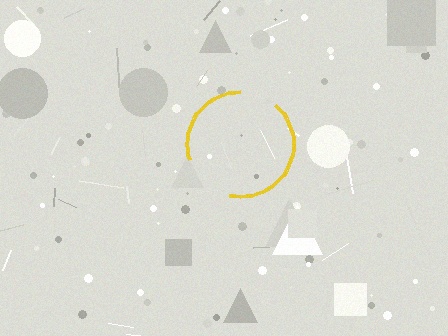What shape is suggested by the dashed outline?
The dashed outline suggests a circle.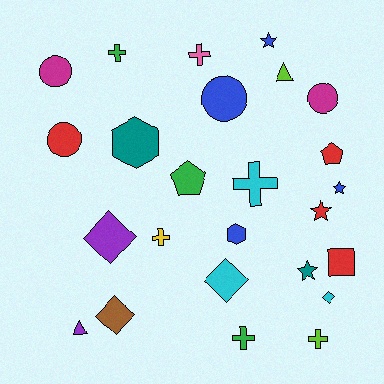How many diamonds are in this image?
There are 4 diamonds.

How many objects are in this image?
There are 25 objects.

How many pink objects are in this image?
There is 1 pink object.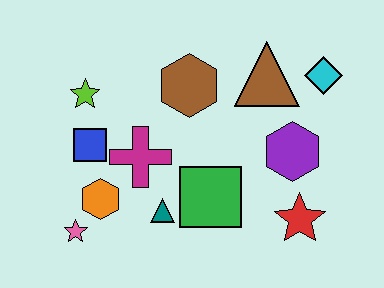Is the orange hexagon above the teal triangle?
Yes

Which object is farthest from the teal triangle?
The cyan diamond is farthest from the teal triangle.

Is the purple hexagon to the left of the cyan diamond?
Yes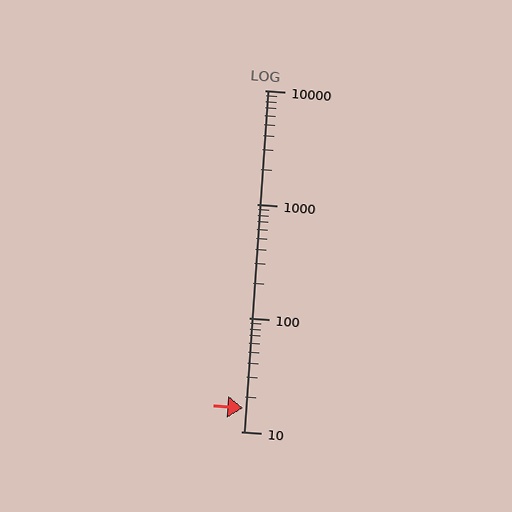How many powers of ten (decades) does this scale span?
The scale spans 3 decades, from 10 to 10000.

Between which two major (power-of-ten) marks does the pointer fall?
The pointer is between 10 and 100.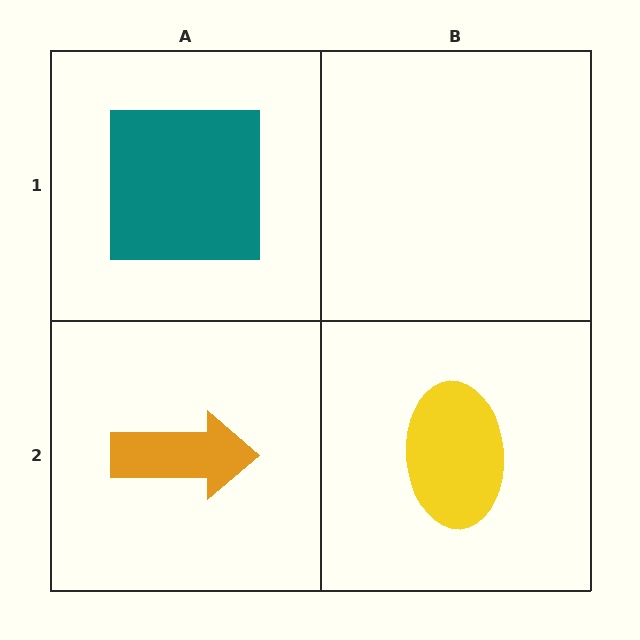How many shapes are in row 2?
2 shapes.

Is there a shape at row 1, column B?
No, that cell is empty.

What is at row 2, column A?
An orange arrow.